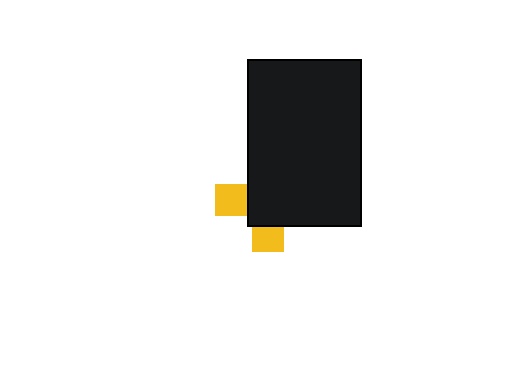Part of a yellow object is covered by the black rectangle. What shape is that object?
It is a cross.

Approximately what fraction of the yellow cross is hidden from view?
Roughly 68% of the yellow cross is hidden behind the black rectangle.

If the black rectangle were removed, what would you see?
You would see the complete yellow cross.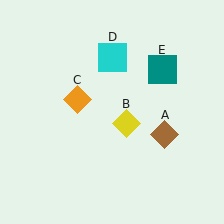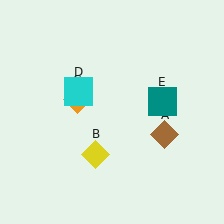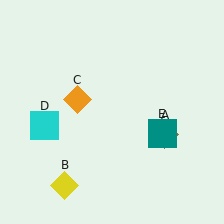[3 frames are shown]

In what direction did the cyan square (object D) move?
The cyan square (object D) moved down and to the left.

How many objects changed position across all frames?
3 objects changed position: yellow diamond (object B), cyan square (object D), teal square (object E).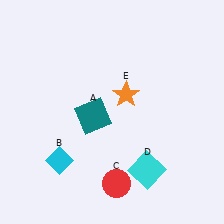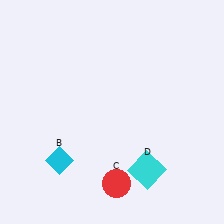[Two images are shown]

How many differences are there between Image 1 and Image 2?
There are 2 differences between the two images.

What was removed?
The teal square (A), the orange star (E) were removed in Image 2.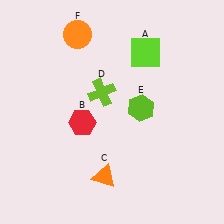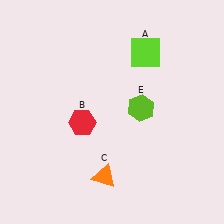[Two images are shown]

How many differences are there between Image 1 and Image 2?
There are 2 differences between the two images.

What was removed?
The orange circle (F), the lime cross (D) were removed in Image 2.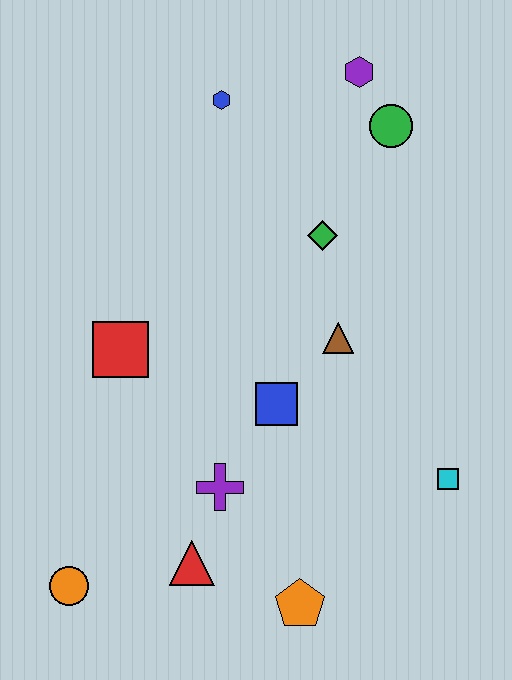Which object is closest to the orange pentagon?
The red triangle is closest to the orange pentagon.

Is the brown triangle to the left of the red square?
No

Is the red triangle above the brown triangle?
No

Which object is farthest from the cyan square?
The blue hexagon is farthest from the cyan square.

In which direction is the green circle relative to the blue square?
The green circle is above the blue square.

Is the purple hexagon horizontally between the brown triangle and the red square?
No